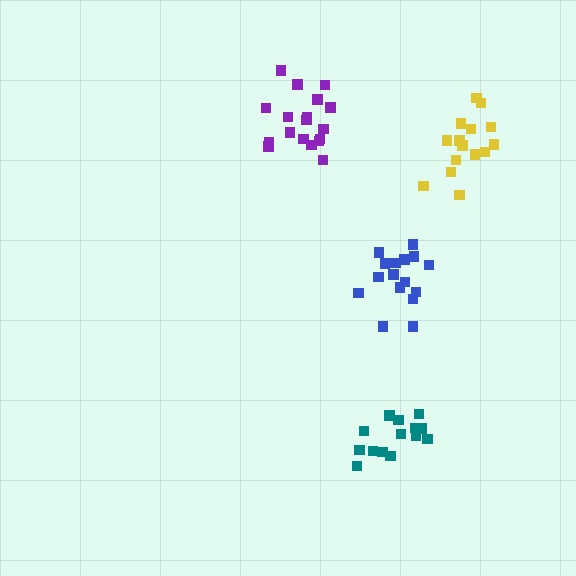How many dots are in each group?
Group 1: 15 dots, Group 2: 16 dots, Group 3: 14 dots, Group 4: 18 dots (63 total).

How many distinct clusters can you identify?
There are 4 distinct clusters.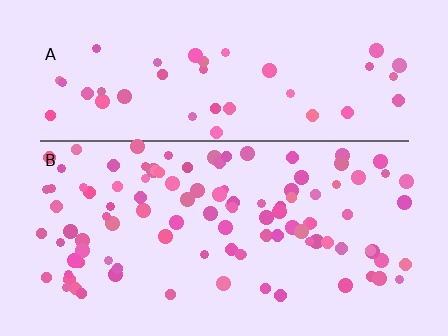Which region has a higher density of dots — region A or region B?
B (the bottom).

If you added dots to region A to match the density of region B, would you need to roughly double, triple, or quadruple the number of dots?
Approximately double.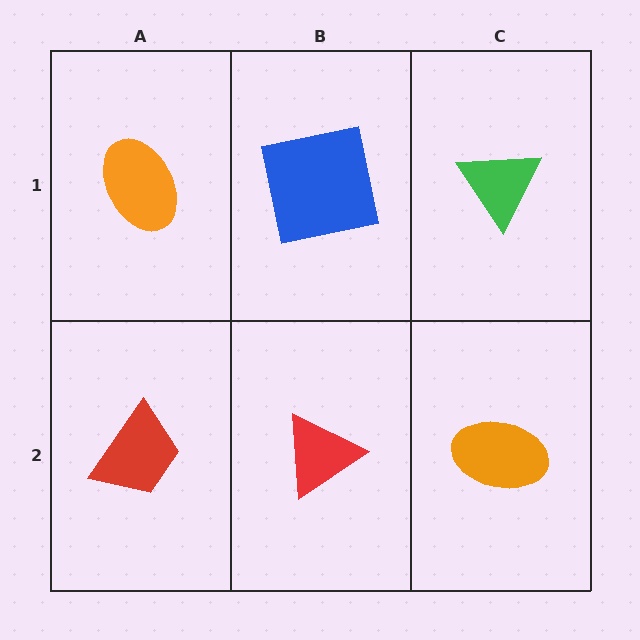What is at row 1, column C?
A green triangle.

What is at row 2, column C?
An orange ellipse.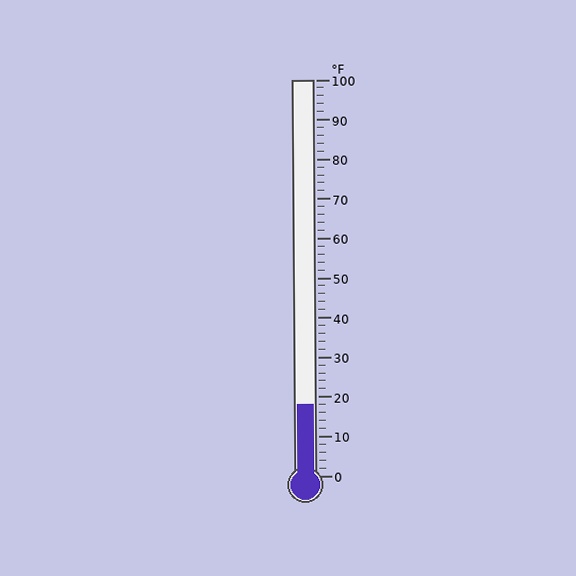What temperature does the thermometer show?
The thermometer shows approximately 18°F.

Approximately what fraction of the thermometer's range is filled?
The thermometer is filled to approximately 20% of its range.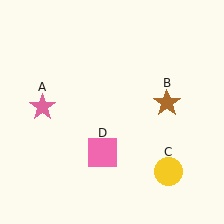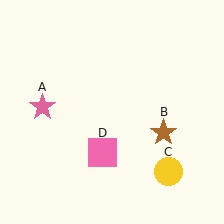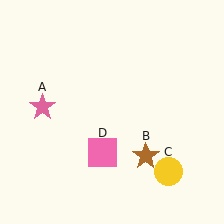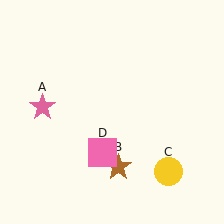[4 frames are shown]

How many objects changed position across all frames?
1 object changed position: brown star (object B).